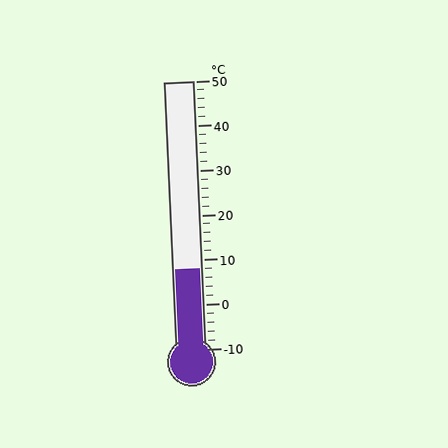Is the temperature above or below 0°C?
The temperature is above 0°C.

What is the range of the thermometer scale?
The thermometer scale ranges from -10°C to 50°C.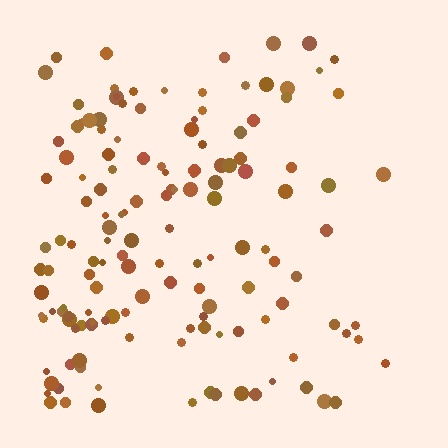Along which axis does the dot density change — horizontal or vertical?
Horizontal.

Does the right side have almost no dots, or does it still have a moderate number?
Still a moderate number, just noticeably fewer than the left.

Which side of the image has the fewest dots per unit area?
The right.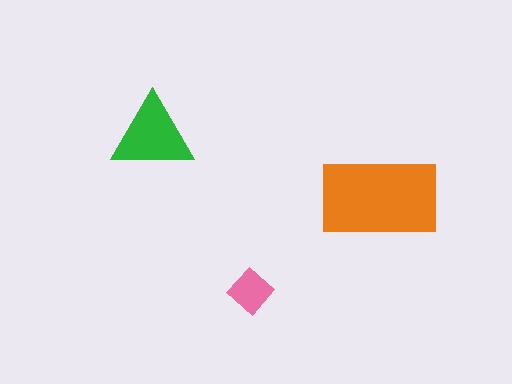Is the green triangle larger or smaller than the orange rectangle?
Smaller.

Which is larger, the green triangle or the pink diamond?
The green triangle.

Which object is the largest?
The orange rectangle.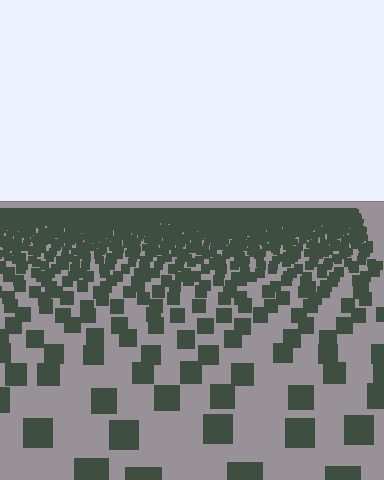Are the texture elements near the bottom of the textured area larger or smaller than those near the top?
Larger. Near the bottom, elements are closer to the viewer and appear at a bigger on-screen size.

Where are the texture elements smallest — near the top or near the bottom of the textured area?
Near the top.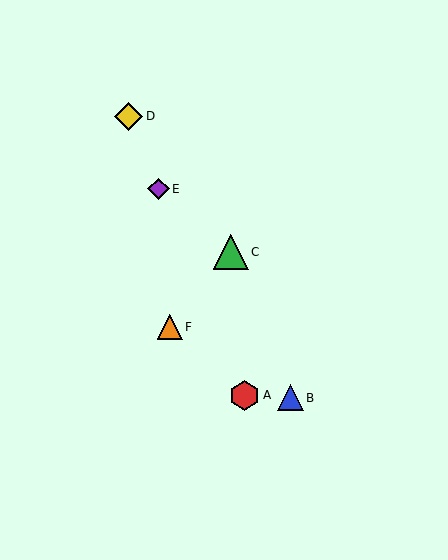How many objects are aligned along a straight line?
3 objects (A, D, E) are aligned along a straight line.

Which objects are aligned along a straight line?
Objects A, D, E are aligned along a straight line.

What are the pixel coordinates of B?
Object B is at (290, 398).